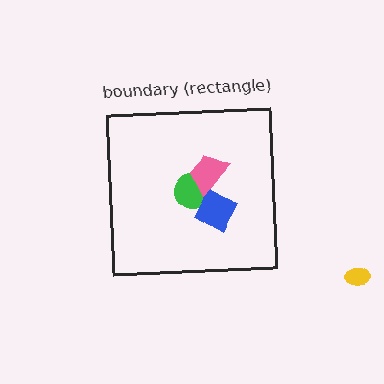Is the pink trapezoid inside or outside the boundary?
Inside.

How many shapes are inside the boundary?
3 inside, 1 outside.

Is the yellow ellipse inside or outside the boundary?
Outside.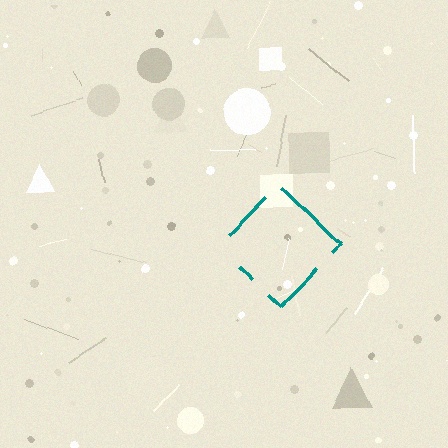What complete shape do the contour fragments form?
The contour fragments form a diamond.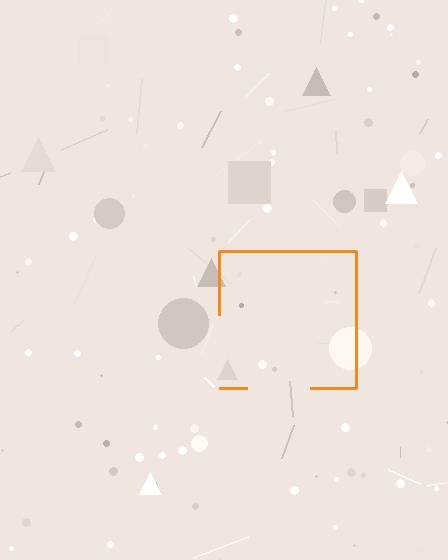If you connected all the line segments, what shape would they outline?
They would outline a square.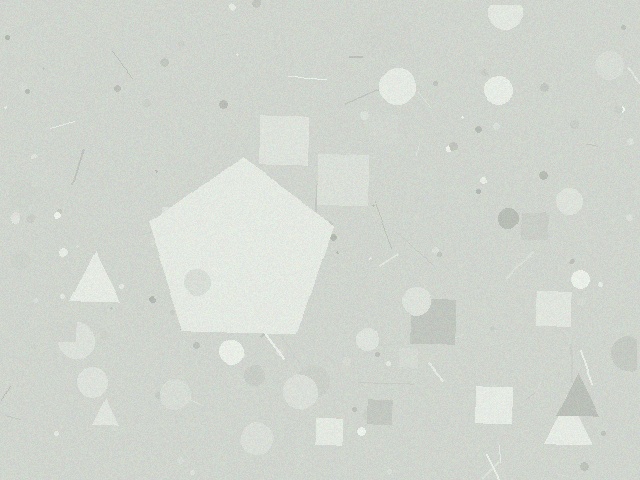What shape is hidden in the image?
A pentagon is hidden in the image.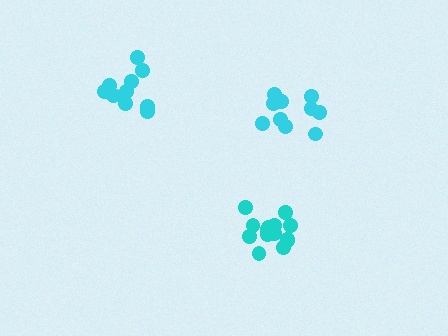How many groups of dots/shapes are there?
There are 3 groups.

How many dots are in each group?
Group 1: 10 dots, Group 2: 10 dots, Group 3: 15 dots (35 total).